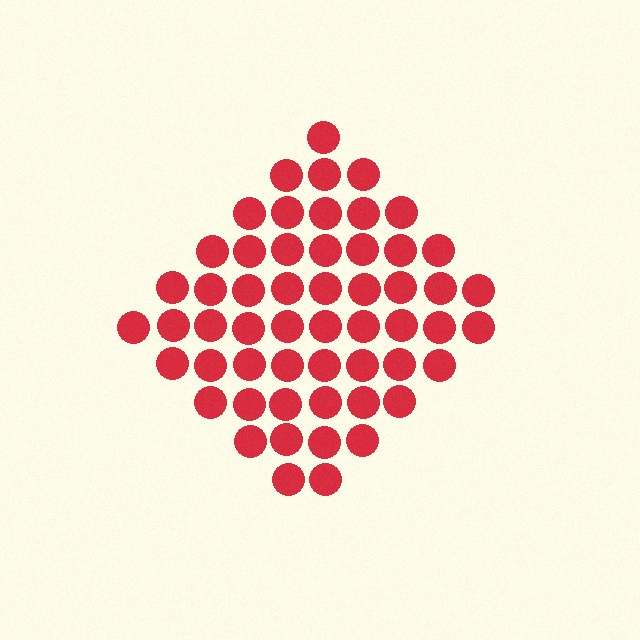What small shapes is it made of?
It is made of small circles.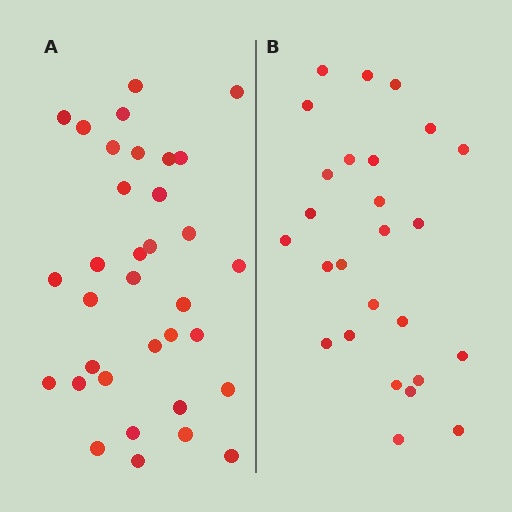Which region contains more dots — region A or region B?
Region A (the left region) has more dots.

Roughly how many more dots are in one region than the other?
Region A has roughly 8 or so more dots than region B.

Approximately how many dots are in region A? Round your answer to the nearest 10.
About 30 dots. (The exact count is 34, which rounds to 30.)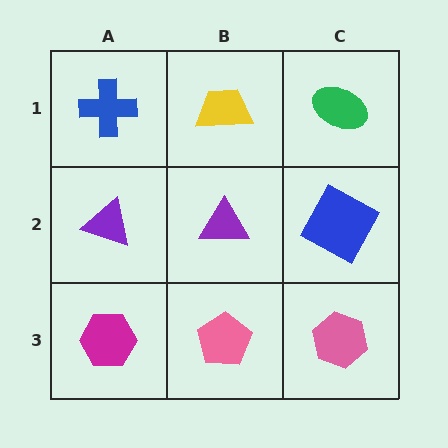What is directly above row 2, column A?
A blue cross.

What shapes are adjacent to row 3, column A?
A purple triangle (row 2, column A), a pink pentagon (row 3, column B).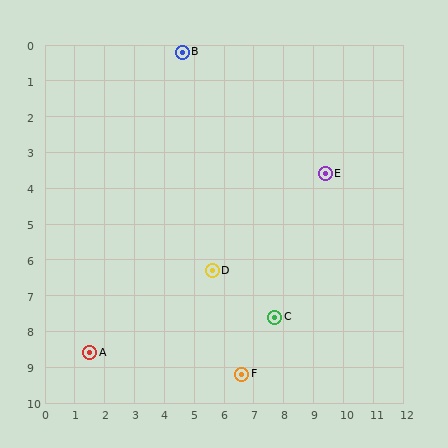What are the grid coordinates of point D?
Point D is at approximately (5.6, 6.3).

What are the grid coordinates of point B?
Point B is at approximately (4.6, 0.2).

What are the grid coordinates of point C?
Point C is at approximately (7.7, 7.6).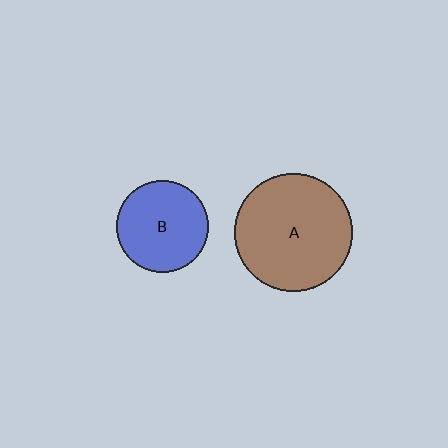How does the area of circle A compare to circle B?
Approximately 1.7 times.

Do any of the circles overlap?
No, none of the circles overlap.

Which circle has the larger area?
Circle A (brown).